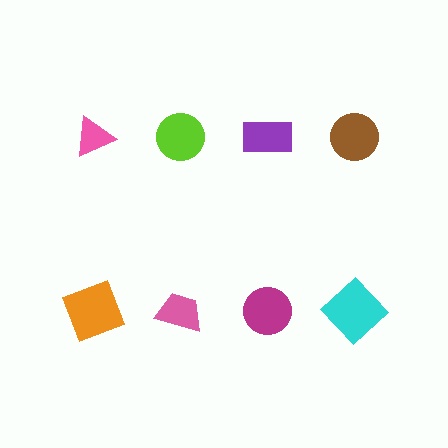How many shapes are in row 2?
4 shapes.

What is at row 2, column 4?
A cyan diamond.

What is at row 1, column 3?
A purple rectangle.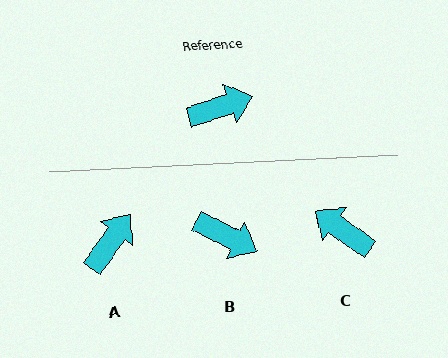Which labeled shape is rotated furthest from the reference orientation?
C, about 126 degrees away.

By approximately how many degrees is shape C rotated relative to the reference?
Approximately 126 degrees counter-clockwise.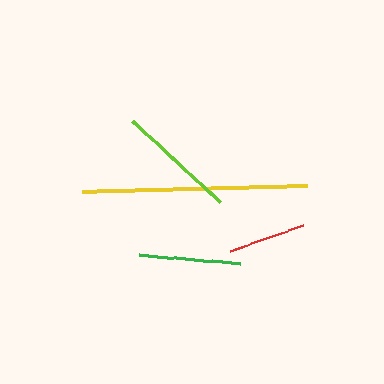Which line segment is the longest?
The yellow line is the longest at approximately 225 pixels.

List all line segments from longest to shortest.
From longest to shortest: yellow, lime, green, red.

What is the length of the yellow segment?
The yellow segment is approximately 225 pixels long.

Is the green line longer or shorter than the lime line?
The lime line is longer than the green line.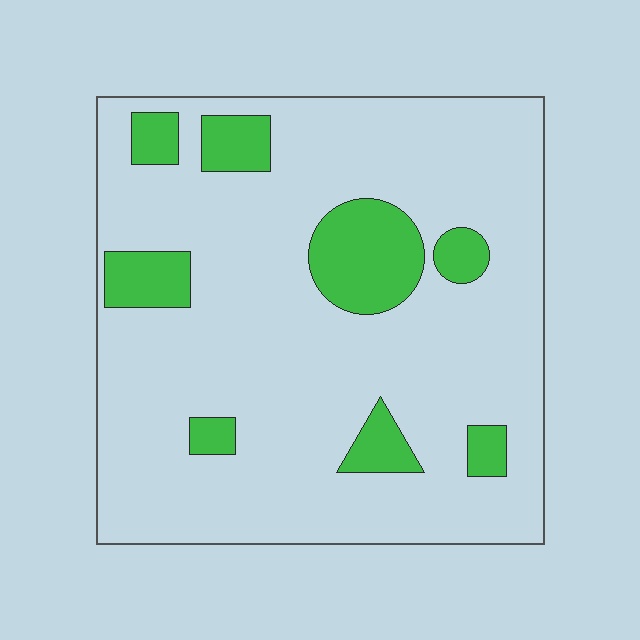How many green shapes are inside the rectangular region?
8.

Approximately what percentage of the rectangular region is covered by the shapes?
Approximately 15%.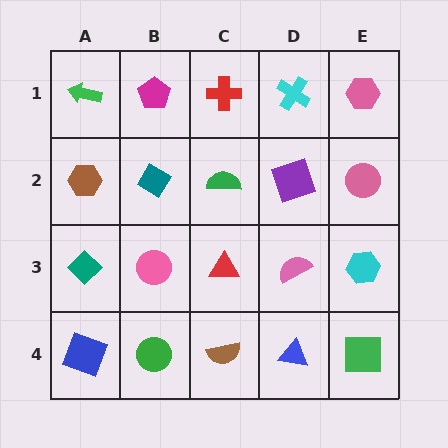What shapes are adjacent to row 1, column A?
A brown hexagon (row 2, column A), a magenta pentagon (row 1, column B).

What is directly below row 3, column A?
A blue square.